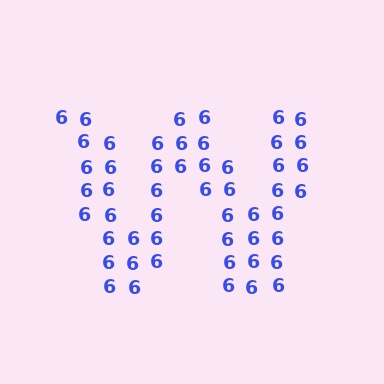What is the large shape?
The large shape is the letter W.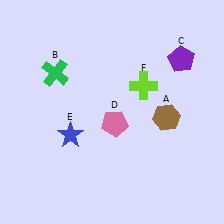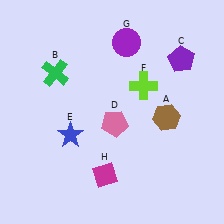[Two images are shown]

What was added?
A purple circle (G), a magenta diamond (H) were added in Image 2.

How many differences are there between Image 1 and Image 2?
There are 2 differences between the two images.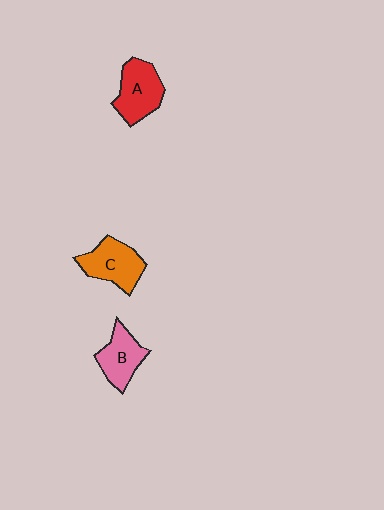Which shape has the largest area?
Shape C (orange).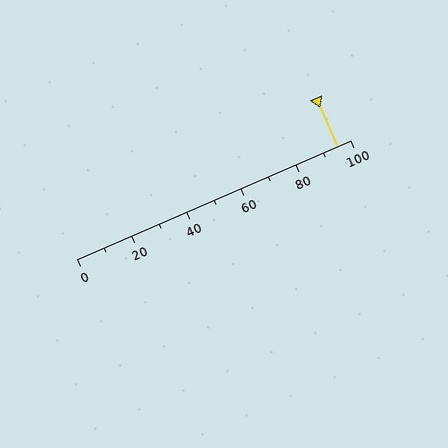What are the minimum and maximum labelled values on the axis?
The axis runs from 0 to 100.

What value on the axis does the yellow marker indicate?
The marker indicates approximately 95.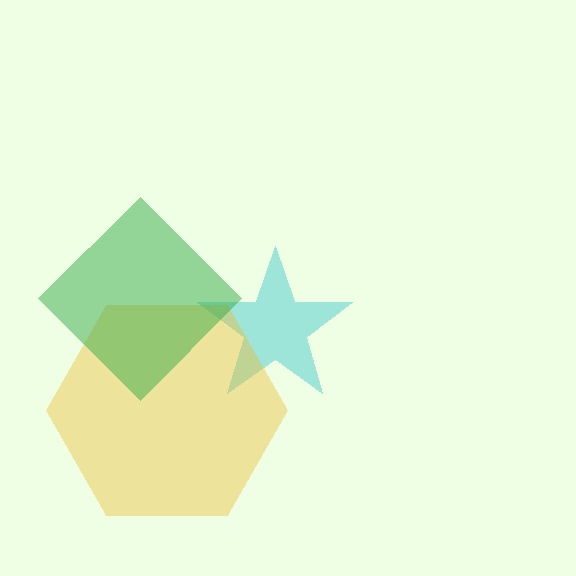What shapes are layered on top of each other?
The layered shapes are: a cyan star, a yellow hexagon, a green diamond.